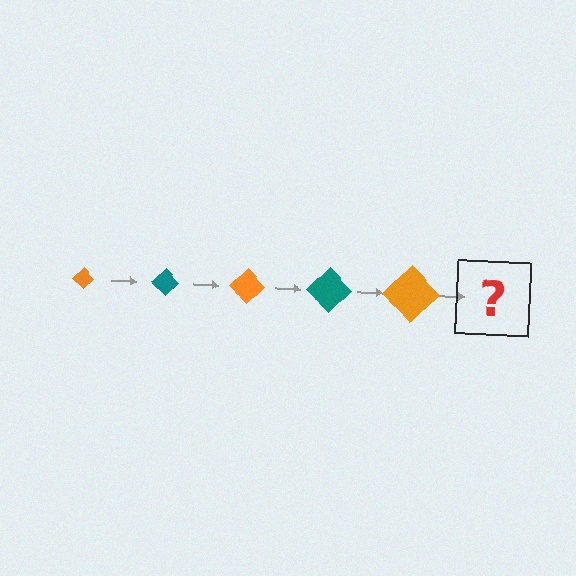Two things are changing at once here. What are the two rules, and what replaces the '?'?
The two rules are that the diamond grows larger each step and the color cycles through orange and teal. The '?' should be a teal diamond, larger than the previous one.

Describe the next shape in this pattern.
It should be a teal diamond, larger than the previous one.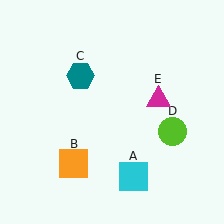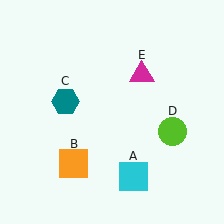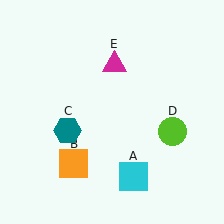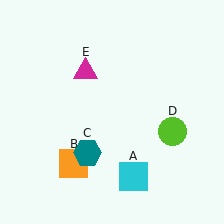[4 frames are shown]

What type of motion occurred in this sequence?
The teal hexagon (object C), magenta triangle (object E) rotated counterclockwise around the center of the scene.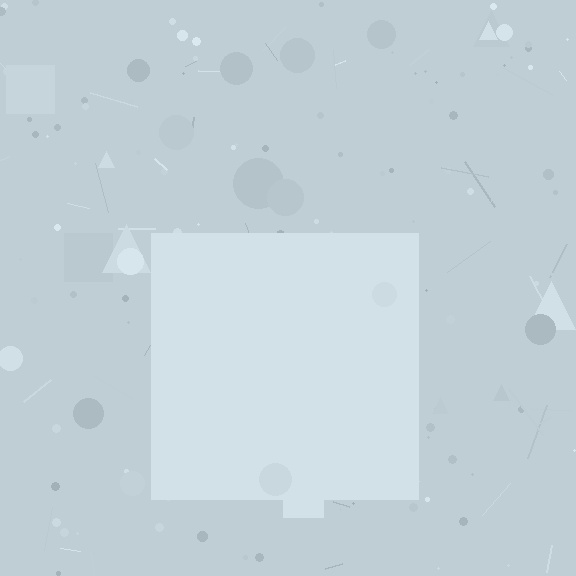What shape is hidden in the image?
A square is hidden in the image.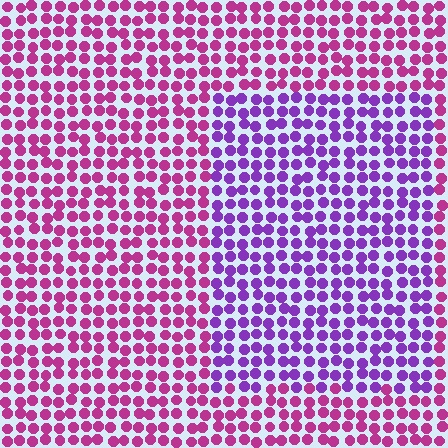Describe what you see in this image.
The image is filled with small magenta elements in a uniform arrangement. A rectangle-shaped region is visible where the elements are tinted to a slightly different hue, forming a subtle color boundary.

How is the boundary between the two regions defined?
The boundary is defined purely by a slight shift in hue (about 42 degrees). Spacing, size, and orientation are identical on both sides.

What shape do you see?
I see a rectangle.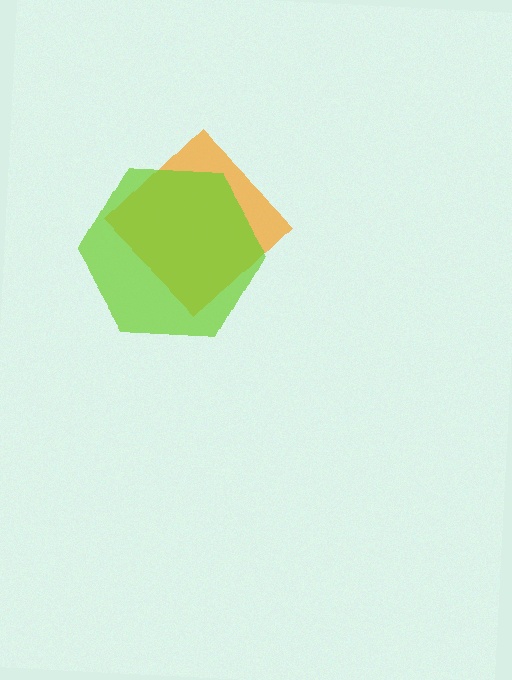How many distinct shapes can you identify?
There are 2 distinct shapes: an orange diamond, a lime hexagon.